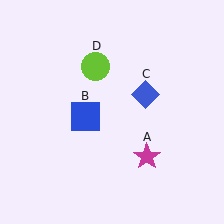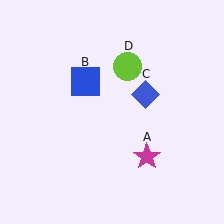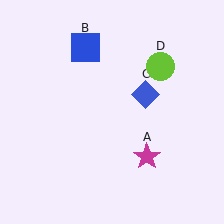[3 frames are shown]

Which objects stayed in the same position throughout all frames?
Magenta star (object A) and blue diamond (object C) remained stationary.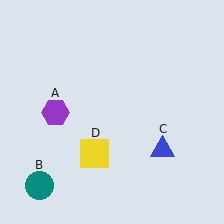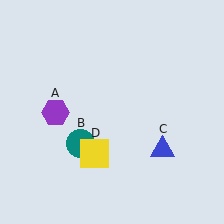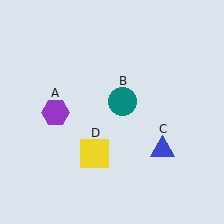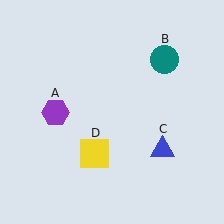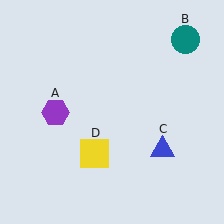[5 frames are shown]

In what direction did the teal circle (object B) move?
The teal circle (object B) moved up and to the right.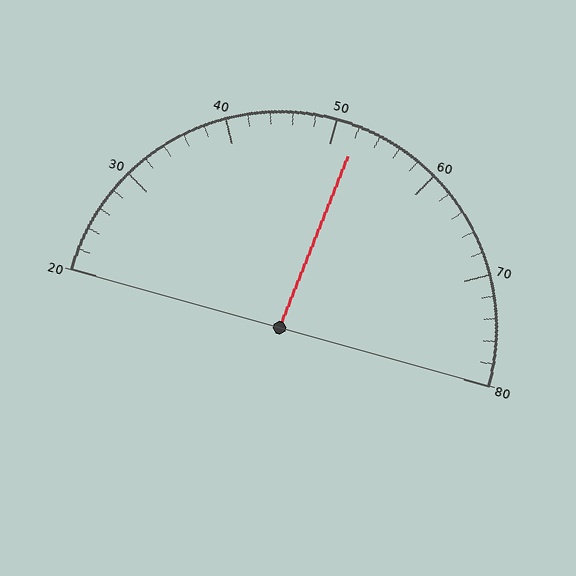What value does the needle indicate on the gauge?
The needle indicates approximately 52.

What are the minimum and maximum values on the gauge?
The gauge ranges from 20 to 80.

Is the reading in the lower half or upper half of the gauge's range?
The reading is in the upper half of the range (20 to 80).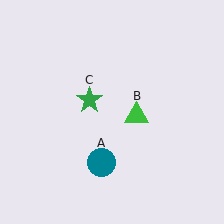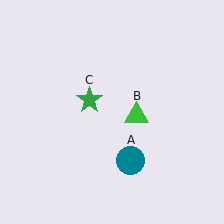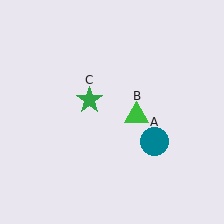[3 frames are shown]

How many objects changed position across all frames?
1 object changed position: teal circle (object A).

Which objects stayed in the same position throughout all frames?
Green triangle (object B) and green star (object C) remained stationary.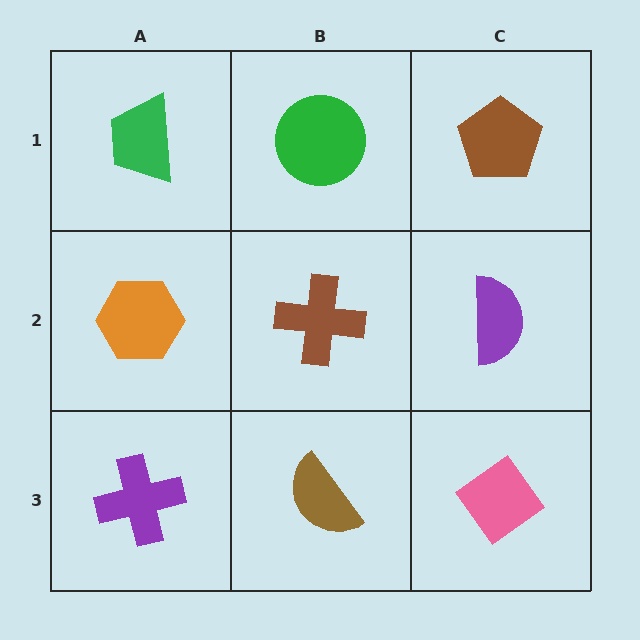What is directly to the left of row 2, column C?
A brown cross.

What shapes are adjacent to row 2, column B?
A green circle (row 1, column B), a brown semicircle (row 3, column B), an orange hexagon (row 2, column A), a purple semicircle (row 2, column C).